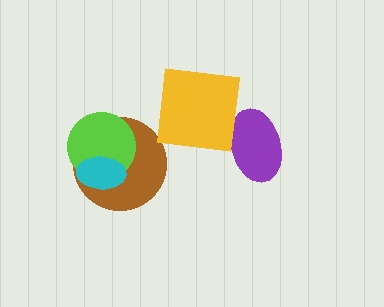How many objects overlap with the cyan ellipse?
2 objects overlap with the cyan ellipse.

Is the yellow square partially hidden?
No, no other shape covers it.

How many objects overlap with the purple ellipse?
0 objects overlap with the purple ellipse.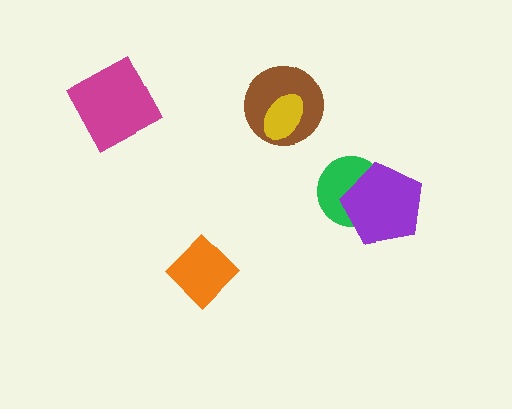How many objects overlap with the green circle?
1 object overlaps with the green circle.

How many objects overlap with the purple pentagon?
1 object overlaps with the purple pentagon.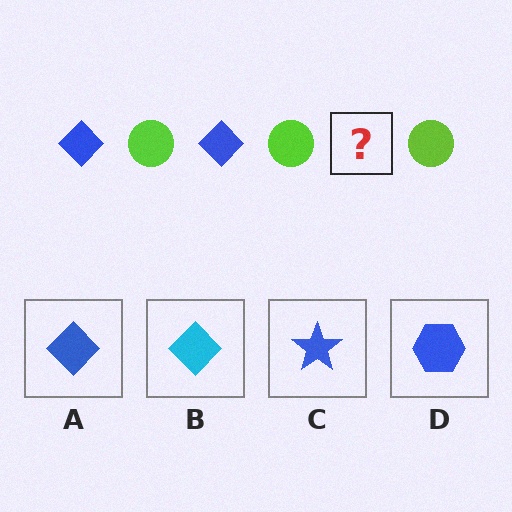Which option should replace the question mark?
Option A.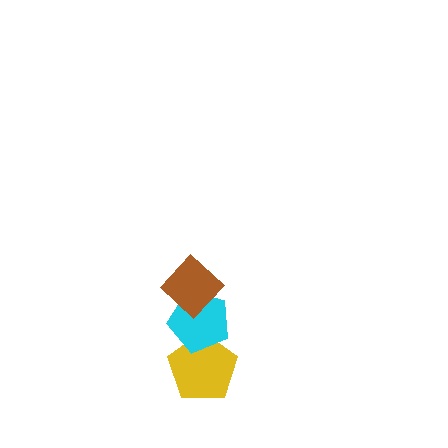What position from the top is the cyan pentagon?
The cyan pentagon is 2nd from the top.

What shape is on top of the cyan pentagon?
The brown diamond is on top of the cyan pentagon.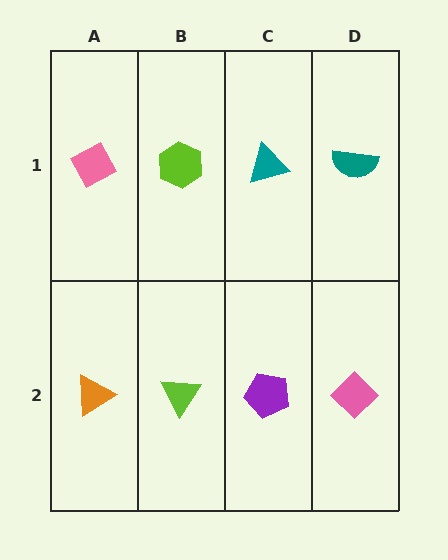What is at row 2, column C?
A purple pentagon.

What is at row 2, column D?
A pink diamond.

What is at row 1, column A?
A pink diamond.